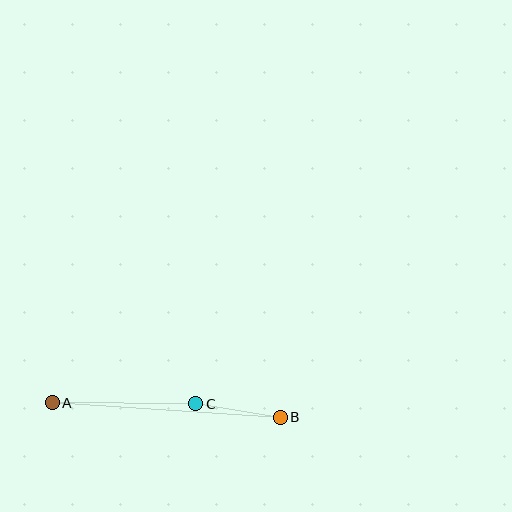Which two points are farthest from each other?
Points A and B are farthest from each other.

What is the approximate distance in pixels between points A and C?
The distance between A and C is approximately 144 pixels.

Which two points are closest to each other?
Points B and C are closest to each other.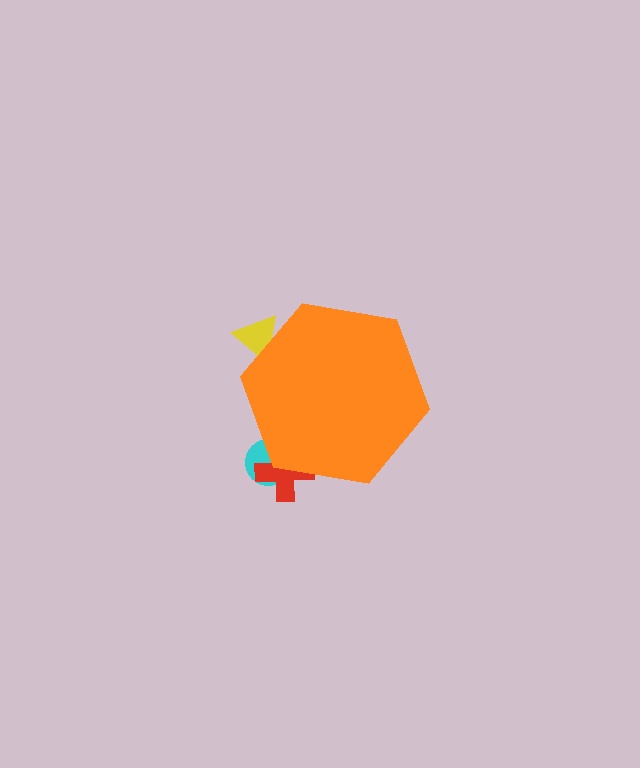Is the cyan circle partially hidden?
Yes, the cyan circle is partially hidden behind the orange hexagon.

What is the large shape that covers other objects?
An orange hexagon.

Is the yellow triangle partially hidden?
Yes, the yellow triangle is partially hidden behind the orange hexagon.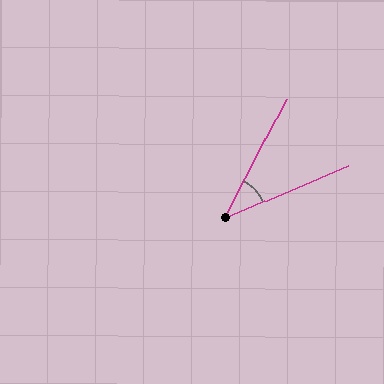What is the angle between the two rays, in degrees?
Approximately 39 degrees.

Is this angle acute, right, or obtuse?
It is acute.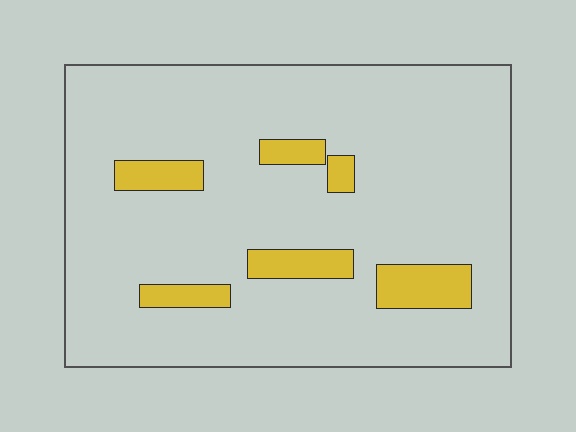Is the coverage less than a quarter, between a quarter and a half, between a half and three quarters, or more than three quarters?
Less than a quarter.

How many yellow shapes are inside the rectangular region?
6.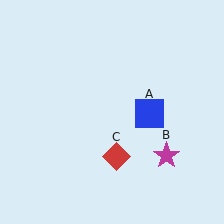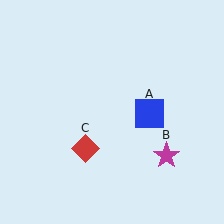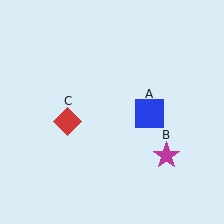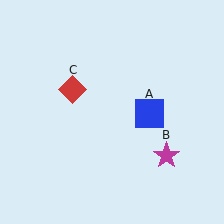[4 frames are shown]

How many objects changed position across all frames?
1 object changed position: red diamond (object C).